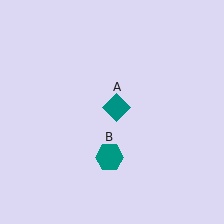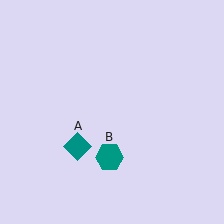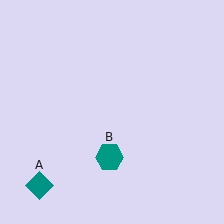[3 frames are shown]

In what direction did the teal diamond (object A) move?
The teal diamond (object A) moved down and to the left.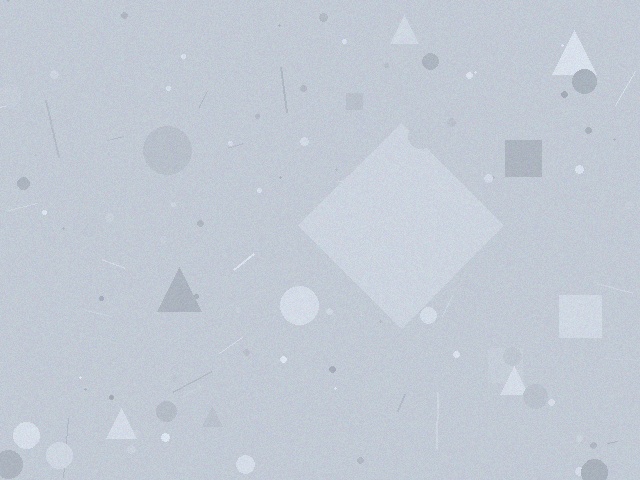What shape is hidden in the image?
A diamond is hidden in the image.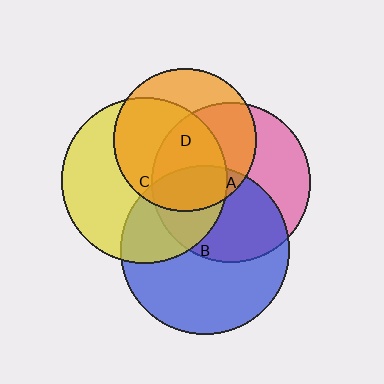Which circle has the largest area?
Circle B (blue).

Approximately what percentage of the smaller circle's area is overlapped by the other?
Approximately 60%.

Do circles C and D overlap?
Yes.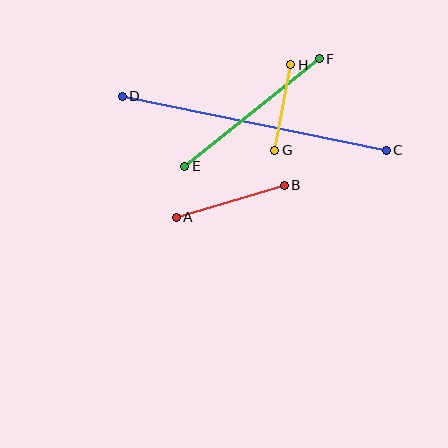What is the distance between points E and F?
The distance is approximately 172 pixels.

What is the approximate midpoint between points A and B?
The midpoint is at approximately (230, 201) pixels.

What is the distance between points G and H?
The distance is approximately 87 pixels.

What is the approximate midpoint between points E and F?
The midpoint is at approximately (252, 112) pixels.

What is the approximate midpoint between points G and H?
The midpoint is at approximately (283, 107) pixels.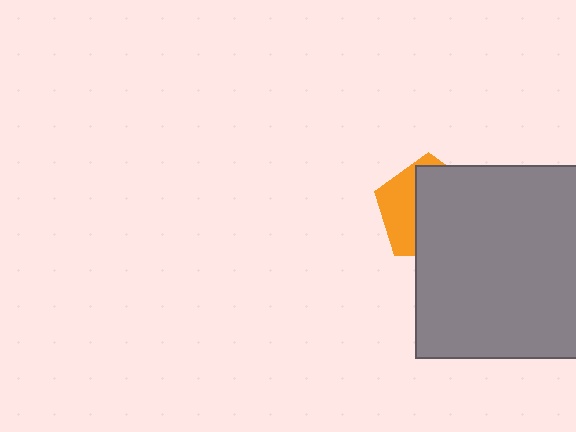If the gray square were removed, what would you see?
You would see the complete orange pentagon.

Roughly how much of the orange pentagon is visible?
A small part of it is visible (roughly 37%).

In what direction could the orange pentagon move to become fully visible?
The orange pentagon could move left. That would shift it out from behind the gray square entirely.